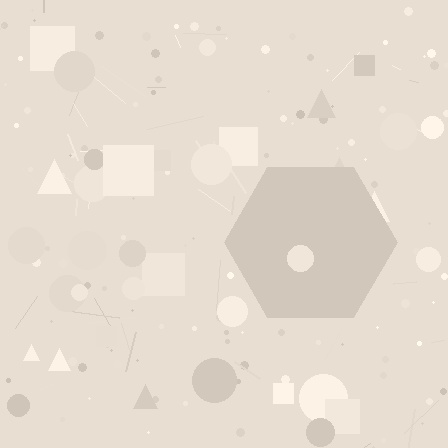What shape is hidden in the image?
A hexagon is hidden in the image.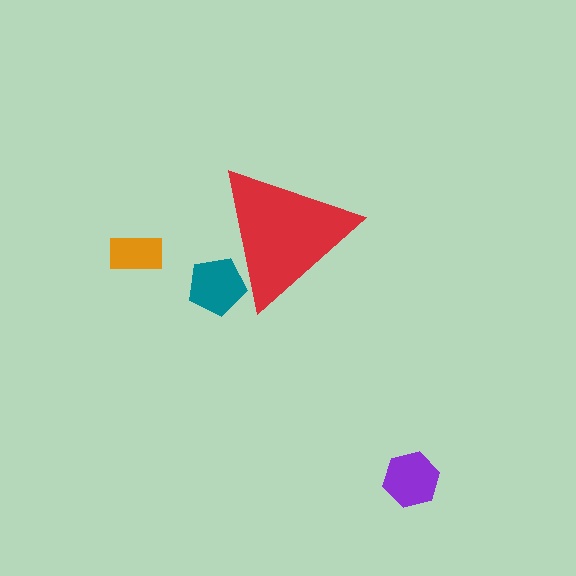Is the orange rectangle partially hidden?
No, the orange rectangle is fully visible.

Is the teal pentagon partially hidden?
Yes, the teal pentagon is partially hidden behind the red triangle.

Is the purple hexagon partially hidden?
No, the purple hexagon is fully visible.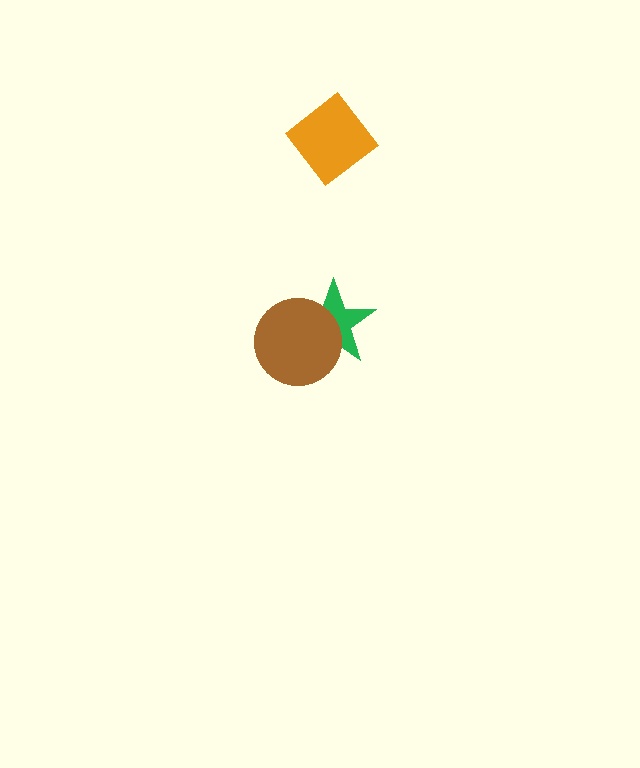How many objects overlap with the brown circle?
1 object overlaps with the brown circle.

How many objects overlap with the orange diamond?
0 objects overlap with the orange diamond.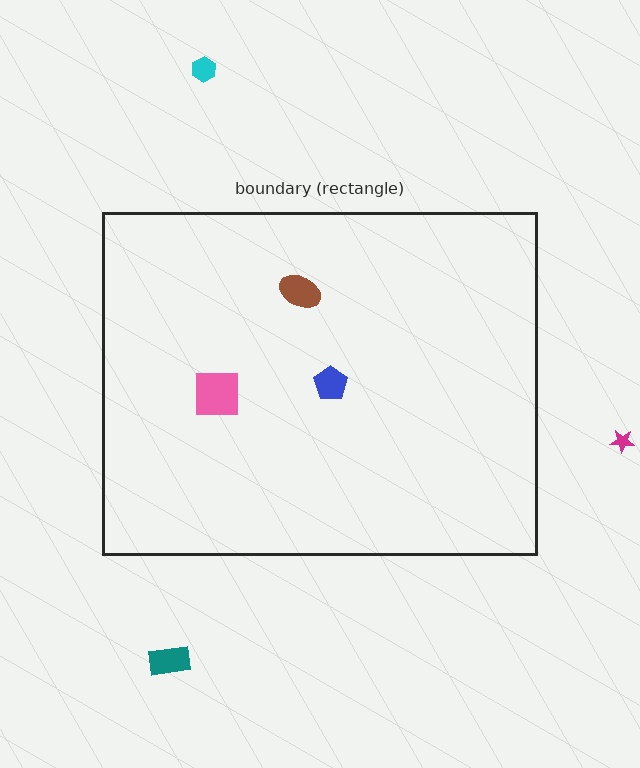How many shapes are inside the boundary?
3 inside, 3 outside.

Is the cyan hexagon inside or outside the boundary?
Outside.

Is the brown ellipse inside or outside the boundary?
Inside.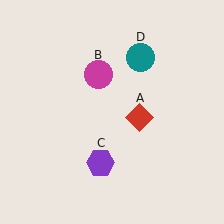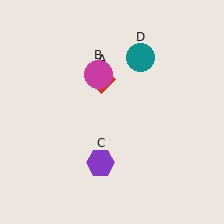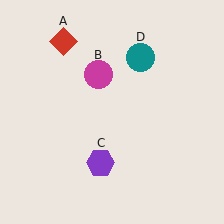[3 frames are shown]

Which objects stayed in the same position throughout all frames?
Magenta circle (object B) and purple hexagon (object C) and teal circle (object D) remained stationary.